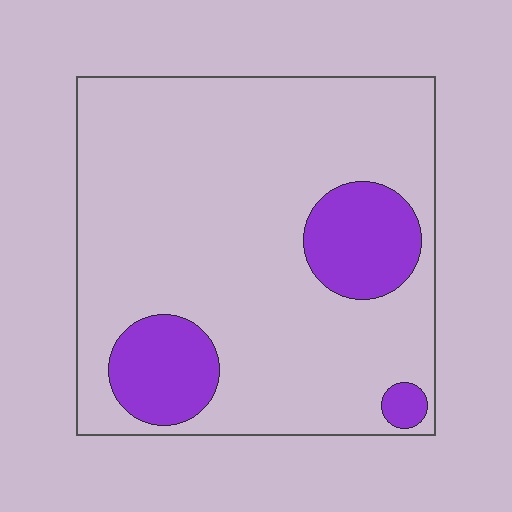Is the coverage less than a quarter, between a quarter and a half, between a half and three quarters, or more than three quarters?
Less than a quarter.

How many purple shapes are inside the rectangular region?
3.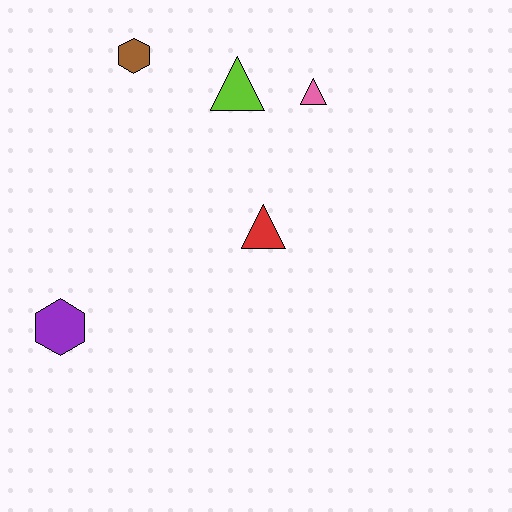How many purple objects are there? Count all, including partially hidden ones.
There is 1 purple object.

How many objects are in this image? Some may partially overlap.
There are 5 objects.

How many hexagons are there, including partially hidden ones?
There are 2 hexagons.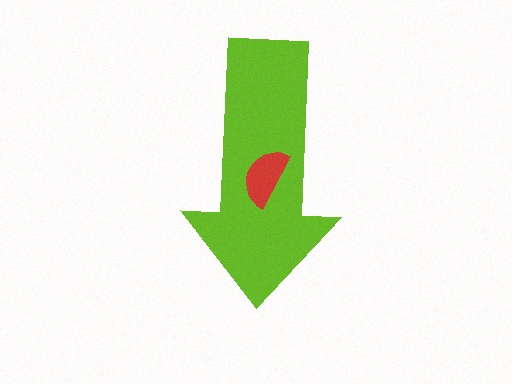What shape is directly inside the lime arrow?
The red semicircle.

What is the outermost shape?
The lime arrow.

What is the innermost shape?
The red semicircle.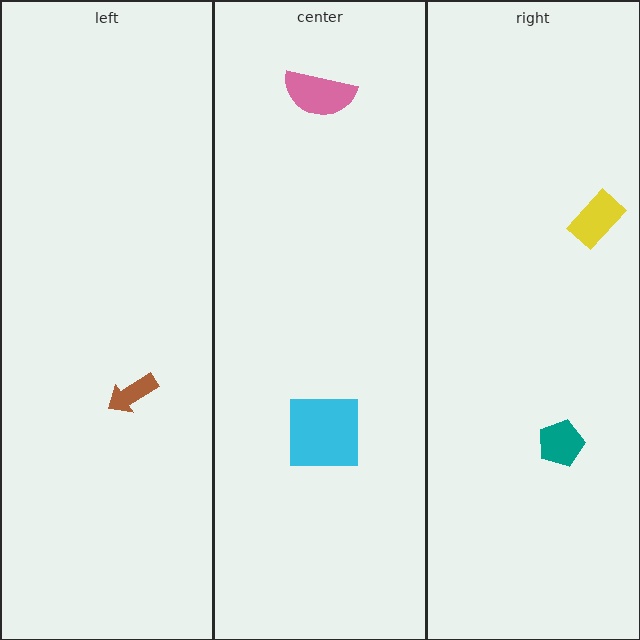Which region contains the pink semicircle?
The center region.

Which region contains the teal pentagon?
The right region.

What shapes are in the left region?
The brown arrow.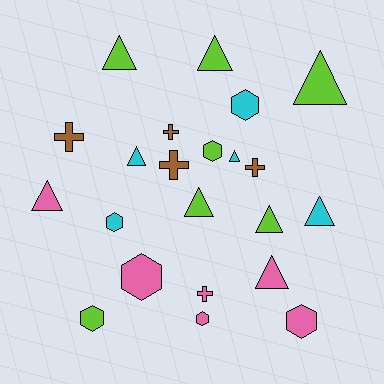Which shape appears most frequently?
Triangle, with 10 objects.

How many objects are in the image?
There are 22 objects.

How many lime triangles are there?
There are 5 lime triangles.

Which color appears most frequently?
Lime, with 7 objects.